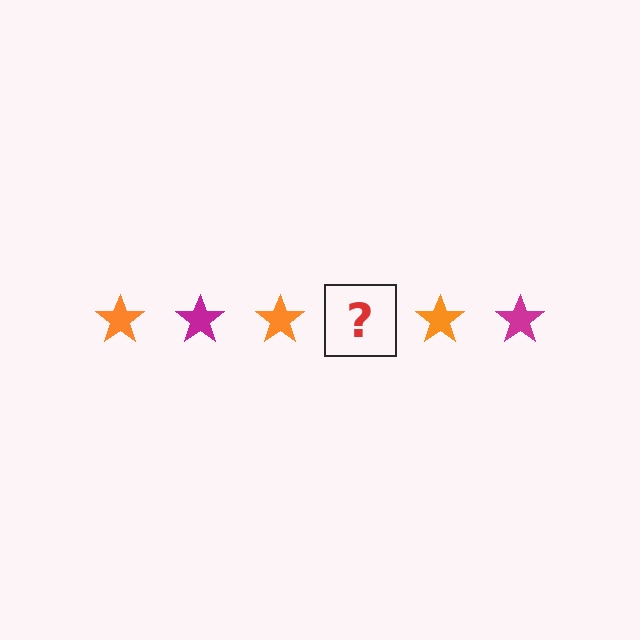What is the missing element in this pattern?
The missing element is a magenta star.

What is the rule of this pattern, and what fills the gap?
The rule is that the pattern cycles through orange, magenta stars. The gap should be filled with a magenta star.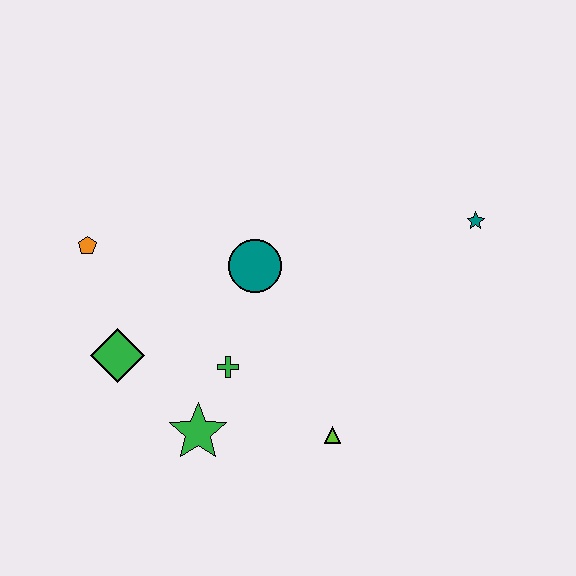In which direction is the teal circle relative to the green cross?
The teal circle is above the green cross.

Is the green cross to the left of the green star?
No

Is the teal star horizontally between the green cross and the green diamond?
No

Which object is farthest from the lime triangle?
The orange pentagon is farthest from the lime triangle.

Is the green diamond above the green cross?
Yes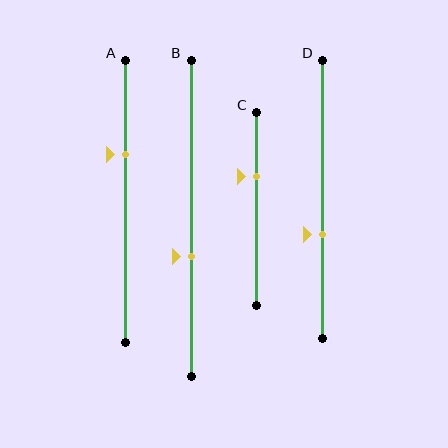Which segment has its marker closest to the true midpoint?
Segment B has its marker closest to the true midpoint.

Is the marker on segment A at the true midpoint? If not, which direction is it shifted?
No, the marker on segment A is shifted upward by about 17% of the segment length.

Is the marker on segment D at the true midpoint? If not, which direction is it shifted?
No, the marker on segment D is shifted downward by about 12% of the segment length.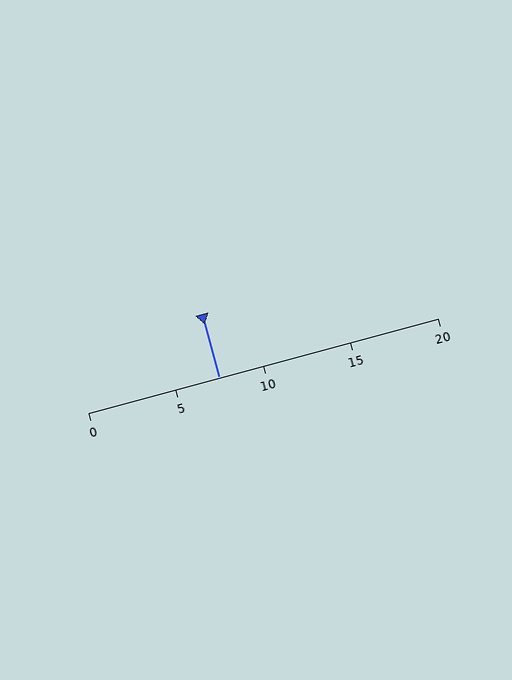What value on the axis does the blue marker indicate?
The marker indicates approximately 7.5.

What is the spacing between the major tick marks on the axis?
The major ticks are spaced 5 apart.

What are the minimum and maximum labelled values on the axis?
The axis runs from 0 to 20.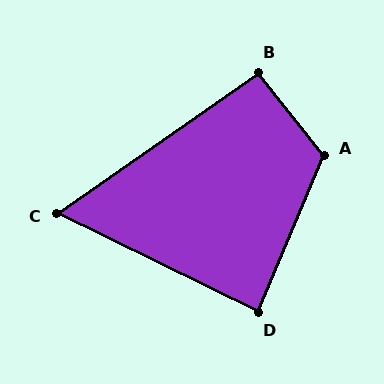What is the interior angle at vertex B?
Approximately 93 degrees (approximately right).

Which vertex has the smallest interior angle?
C, at approximately 61 degrees.